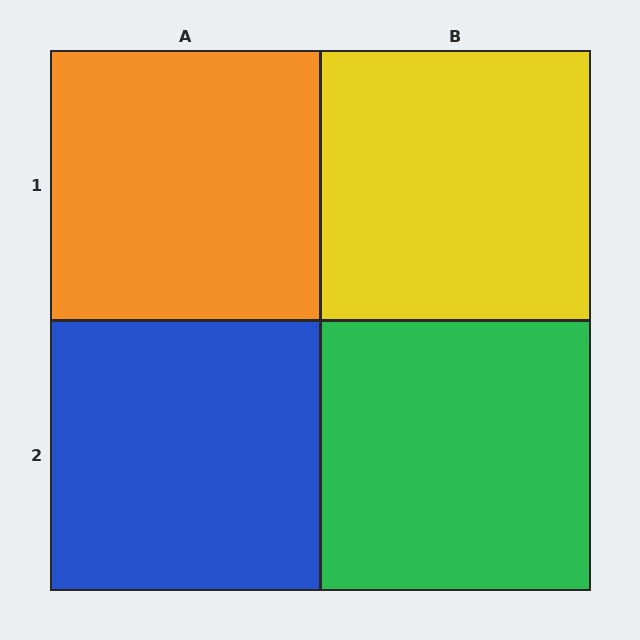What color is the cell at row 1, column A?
Orange.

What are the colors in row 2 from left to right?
Blue, green.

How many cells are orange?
1 cell is orange.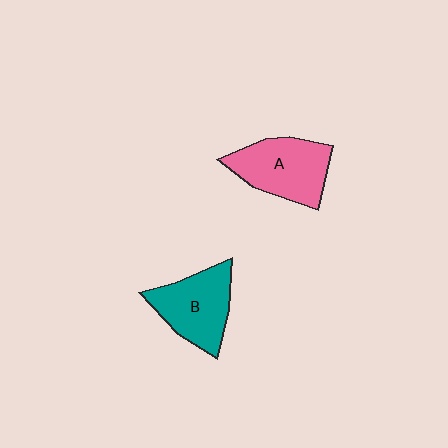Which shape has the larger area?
Shape A (pink).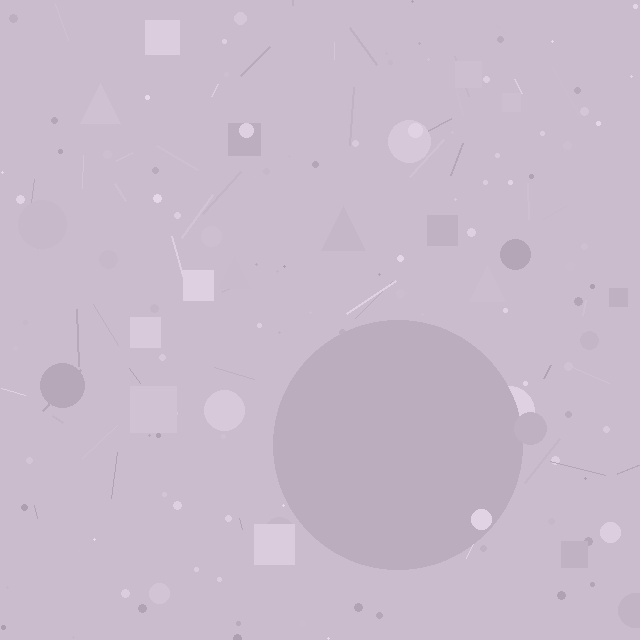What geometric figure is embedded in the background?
A circle is embedded in the background.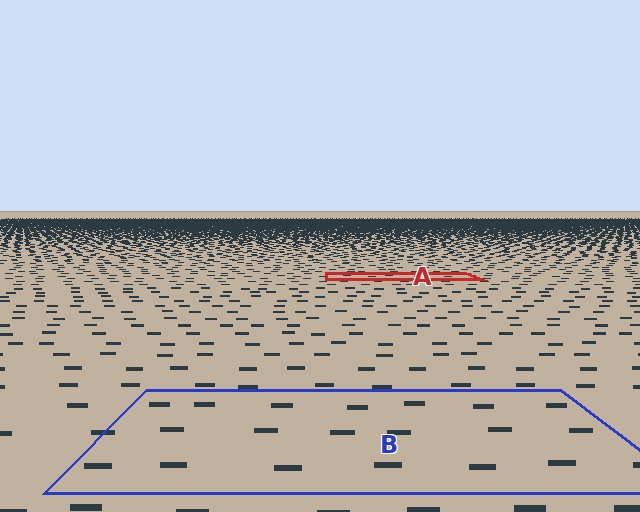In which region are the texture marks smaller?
The texture marks are smaller in region A, because it is farther away.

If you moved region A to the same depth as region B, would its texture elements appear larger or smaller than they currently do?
They would appear larger. At a closer depth, the same texture elements are projected at a bigger on-screen size.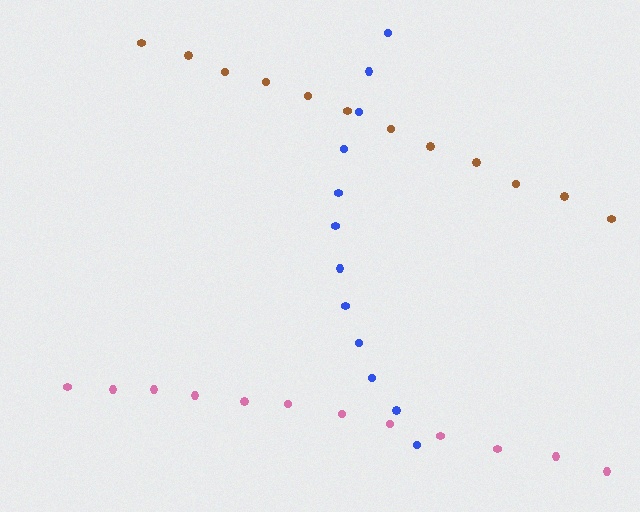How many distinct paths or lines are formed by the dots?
There are 3 distinct paths.